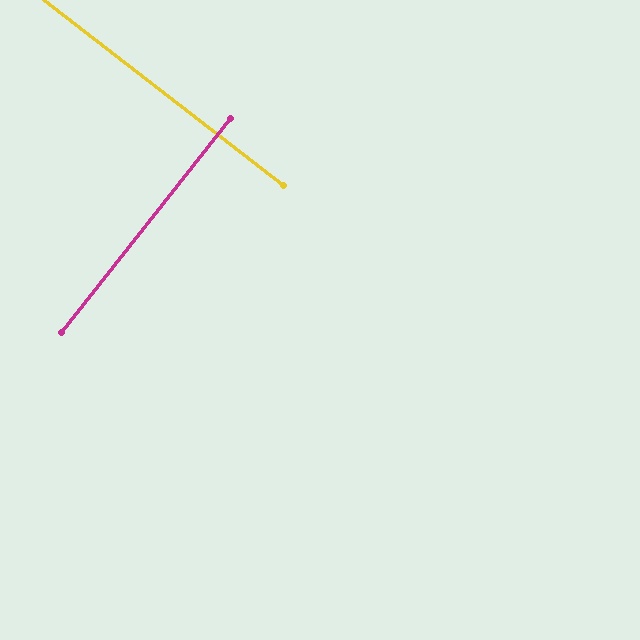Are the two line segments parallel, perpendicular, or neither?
Perpendicular — they meet at approximately 90°.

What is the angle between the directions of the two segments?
Approximately 90 degrees.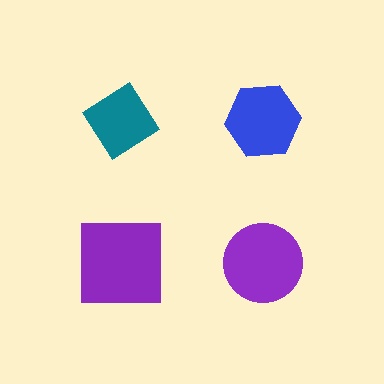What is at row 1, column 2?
A blue hexagon.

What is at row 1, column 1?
A teal diamond.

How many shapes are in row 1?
2 shapes.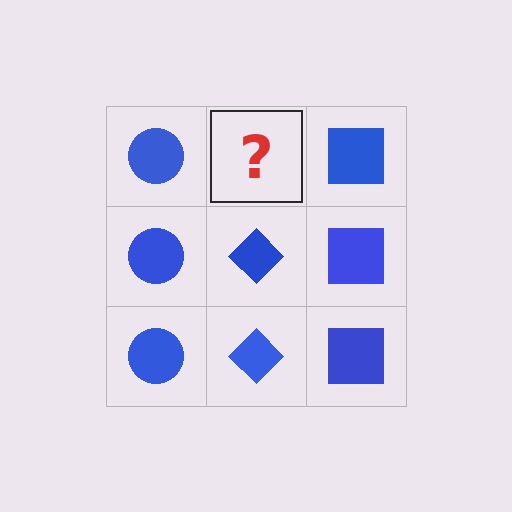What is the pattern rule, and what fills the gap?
The rule is that each column has a consistent shape. The gap should be filled with a blue diamond.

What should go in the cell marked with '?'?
The missing cell should contain a blue diamond.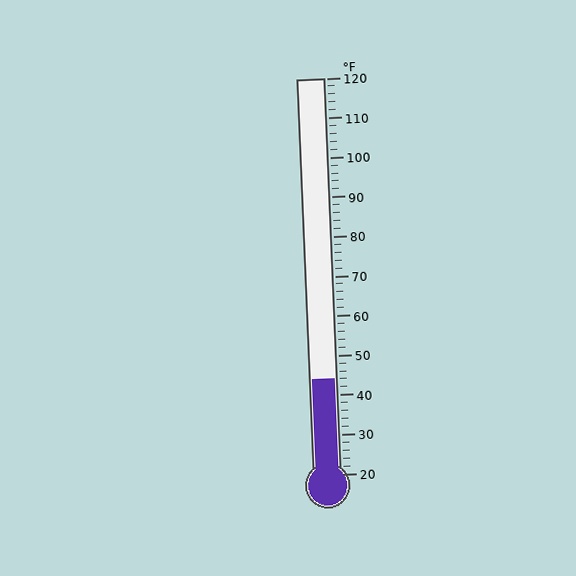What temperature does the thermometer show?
The thermometer shows approximately 44°F.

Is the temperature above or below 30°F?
The temperature is above 30°F.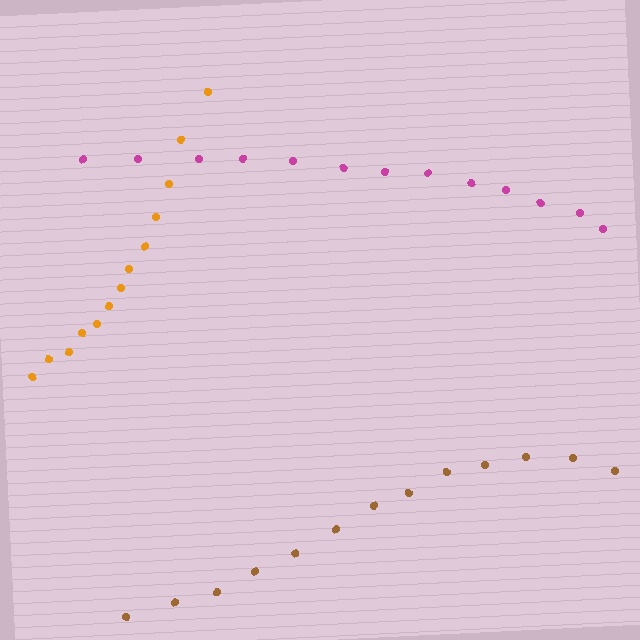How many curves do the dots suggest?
There are 3 distinct paths.